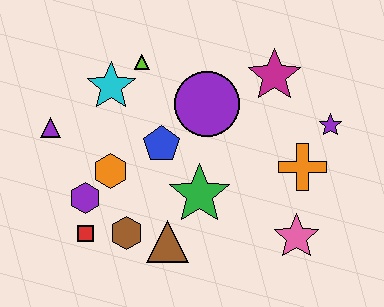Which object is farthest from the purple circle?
The red square is farthest from the purple circle.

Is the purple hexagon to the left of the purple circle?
Yes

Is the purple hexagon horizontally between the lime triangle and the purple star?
No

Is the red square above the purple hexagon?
No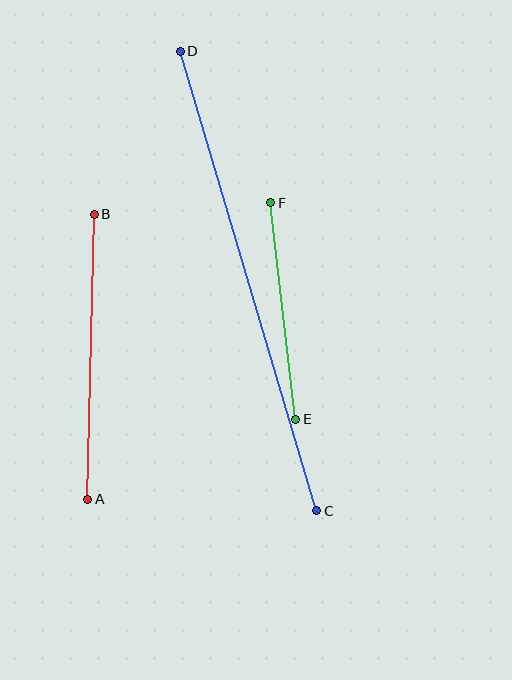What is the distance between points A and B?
The distance is approximately 285 pixels.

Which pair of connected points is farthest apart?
Points C and D are farthest apart.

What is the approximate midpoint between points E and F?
The midpoint is at approximately (283, 311) pixels.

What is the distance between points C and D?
The distance is approximately 480 pixels.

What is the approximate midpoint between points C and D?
The midpoint is at approximately (249, 281) pixels.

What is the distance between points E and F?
The distance is approximately 218 pixels.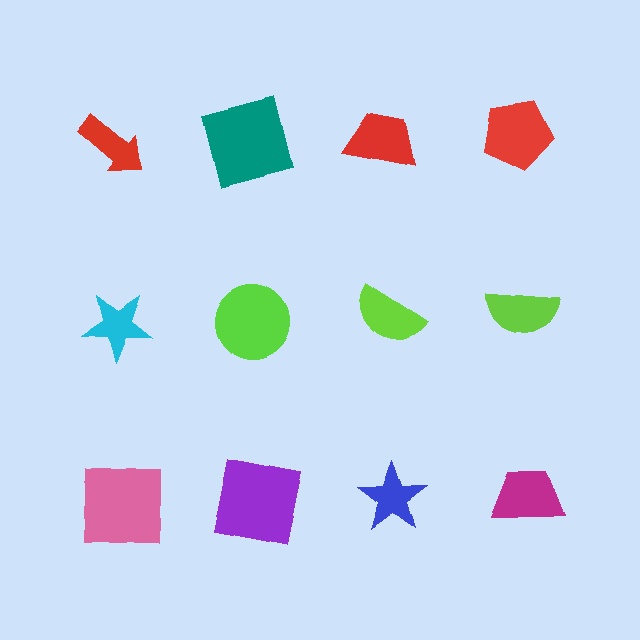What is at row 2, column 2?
A lime circle.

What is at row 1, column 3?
A red trapezoid.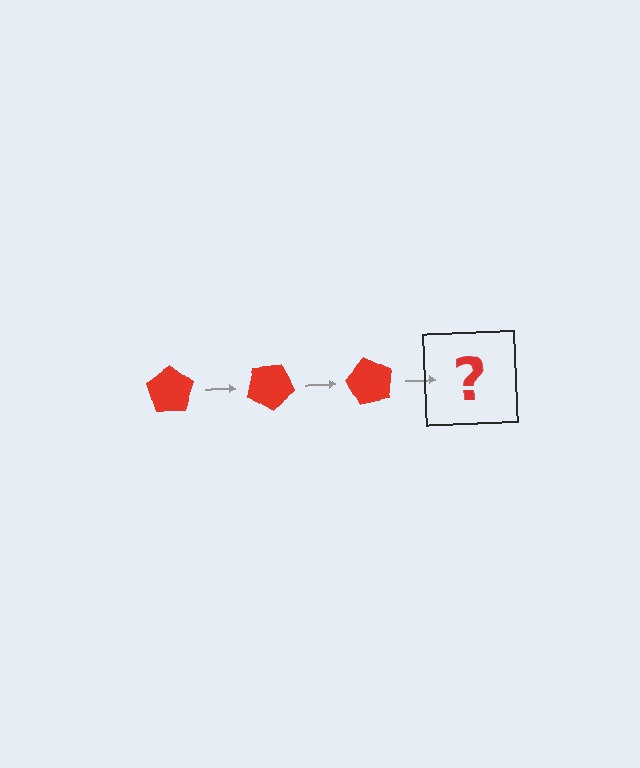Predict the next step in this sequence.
The next step is a red pentagon rotated 90 degrees.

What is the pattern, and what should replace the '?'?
The pattern is that the pentagon rotates 30 degrees each step. The '?' should be a red pentagon rotated 90 degrees.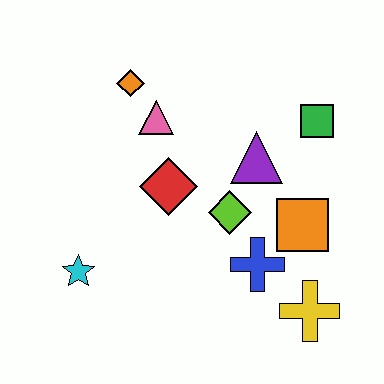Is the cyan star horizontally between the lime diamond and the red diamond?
No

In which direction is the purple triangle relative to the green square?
The purple triangle is to the left of the green square.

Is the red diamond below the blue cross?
No